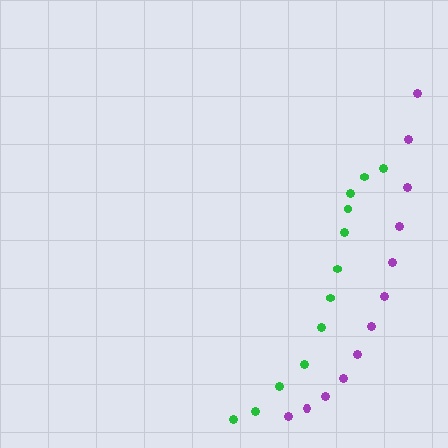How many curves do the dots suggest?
There are 2 distinct paths.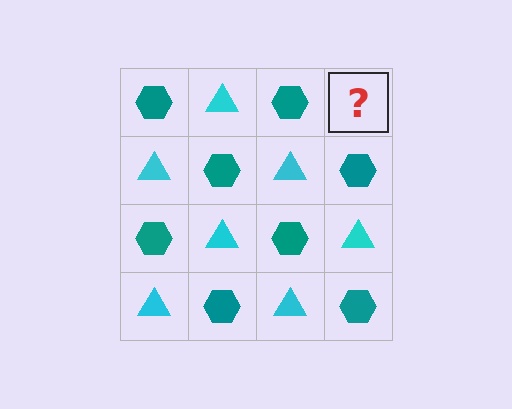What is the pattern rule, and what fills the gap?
The rule is that it alternates teal hexagon and cyan triangle in a checkerboard pattern. The gap should be filled with a cyan triangle.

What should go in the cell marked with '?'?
The missing cell should contain a cyan triangle.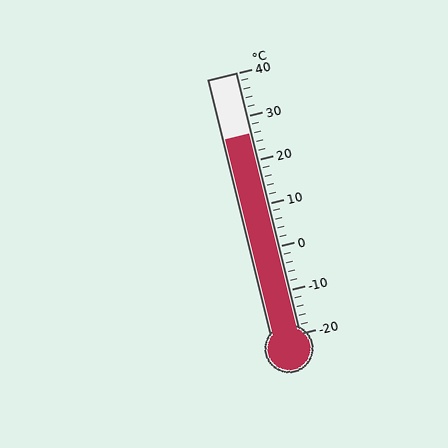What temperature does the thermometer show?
The thermometer shows approximately 26°C.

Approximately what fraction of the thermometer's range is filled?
The thermometer is filled to approximately 75% of its range.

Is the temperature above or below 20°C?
The temperature is above 20°C.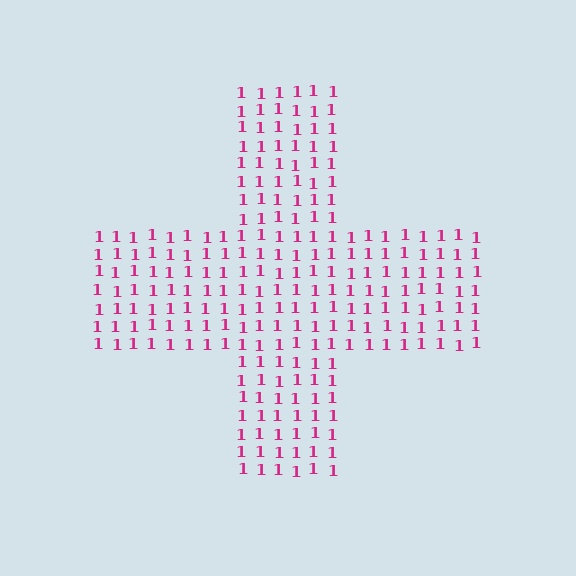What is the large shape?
The large shape is a cross.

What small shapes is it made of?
It is made of small digit 1's.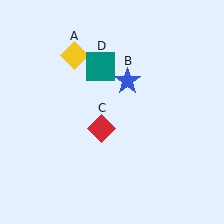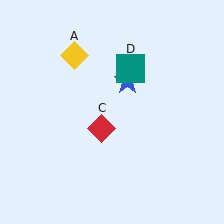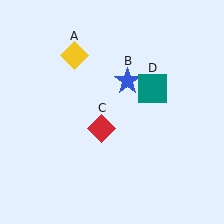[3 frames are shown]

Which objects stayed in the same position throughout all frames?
Yellow diamond (object A) and blue star (object B) and red diamond (object C) remained stationary.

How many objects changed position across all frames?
1 object changed position: teal square (object D).